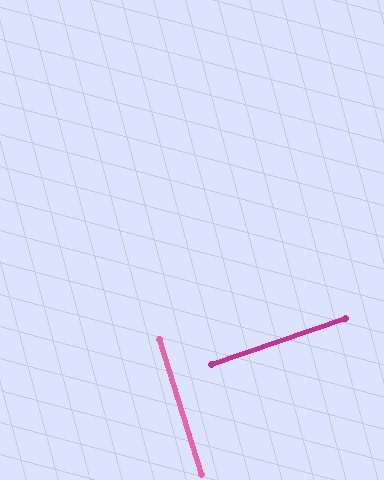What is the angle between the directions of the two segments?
Approximately 88 degrees.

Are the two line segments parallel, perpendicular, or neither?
Perpendicular — they meet at approximately 88°.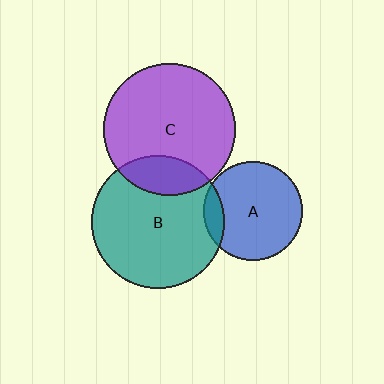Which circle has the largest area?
Circle B (teal).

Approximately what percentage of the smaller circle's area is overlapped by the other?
Approximately 20%.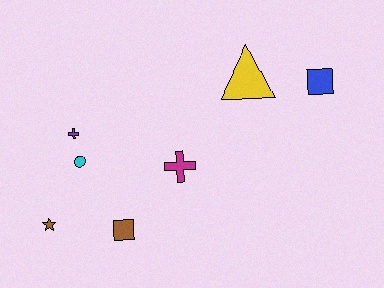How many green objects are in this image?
There are no green objects.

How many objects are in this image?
There are 7 objects.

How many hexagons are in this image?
There are no hexagons.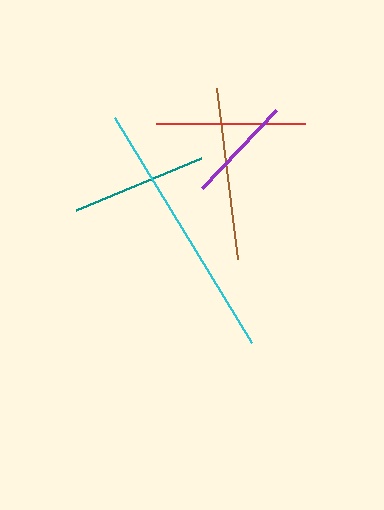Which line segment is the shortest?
The purple line is the shortest at approximately 107 pixels.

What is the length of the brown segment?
The brown segment is approximately 172 pixels long.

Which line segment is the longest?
The cyan line is the longest at approximately 263 pixels.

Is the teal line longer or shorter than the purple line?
The teal line is longer than the purple line.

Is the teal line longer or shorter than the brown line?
The brown line is longer than the teal line.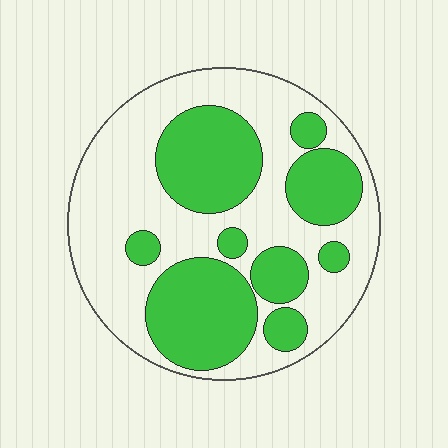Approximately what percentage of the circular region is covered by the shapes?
Approximately 40%.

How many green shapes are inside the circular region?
9.